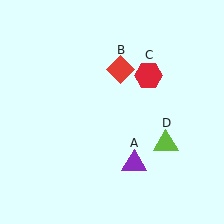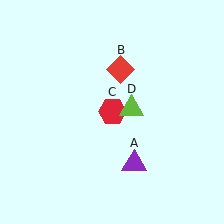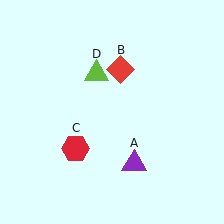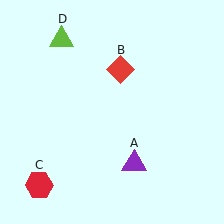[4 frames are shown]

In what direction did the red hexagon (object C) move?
The red hexagon (object C) moved down and to the left.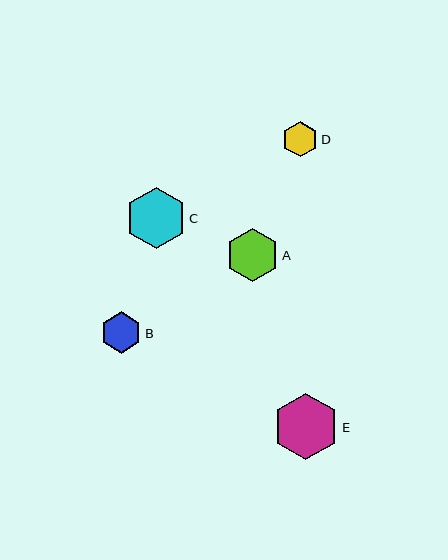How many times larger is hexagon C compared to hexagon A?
Hexagon C is approximately 1.2 times the size of hexagon A.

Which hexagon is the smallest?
Hexagon D is the smallest with a size of approximately 36 pixels.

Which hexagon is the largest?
Hexagon E is the largest with a size of approximately 66 pixels.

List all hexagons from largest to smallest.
From largest to smallest: E, C, A, B, D.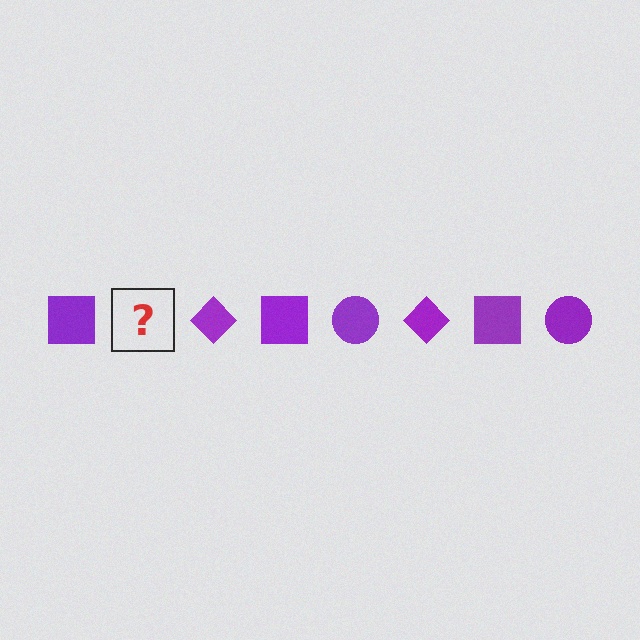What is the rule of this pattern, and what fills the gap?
The rule is that the pattern cycles through square, circle, diamond shapes in purple. The gap should be filled with a purple circle.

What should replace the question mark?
The question mark should be replaced with a purple circle.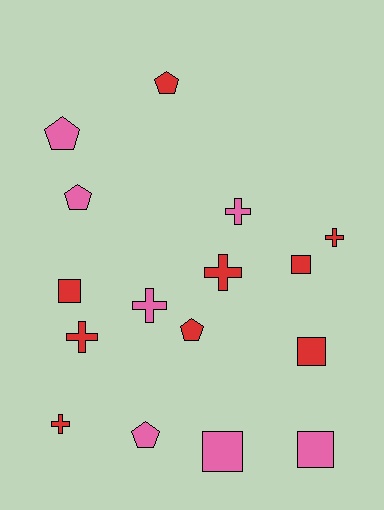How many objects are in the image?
There are 16 objects.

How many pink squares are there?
There are 2 pink squares.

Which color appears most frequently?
Red, with 9 objects.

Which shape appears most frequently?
Cross, with 6 objects.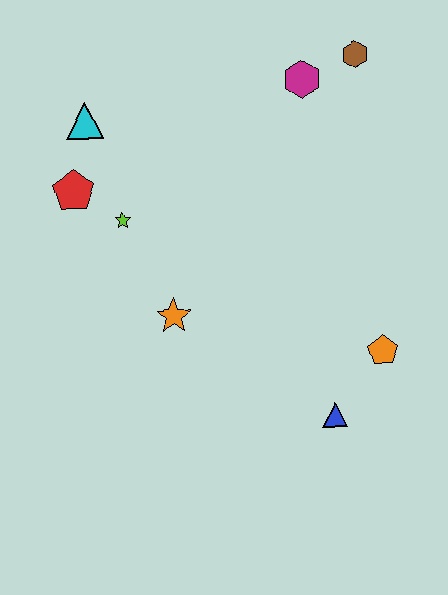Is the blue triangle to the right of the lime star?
Yes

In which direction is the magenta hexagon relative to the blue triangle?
The magenta hexagon is above the blue triangle.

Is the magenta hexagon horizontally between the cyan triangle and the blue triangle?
Yes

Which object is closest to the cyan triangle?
The red pentagon is closest to the cyan triangle.